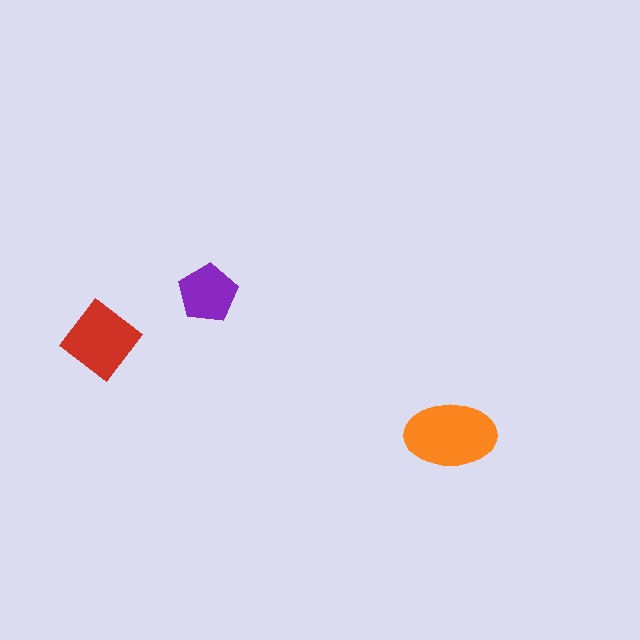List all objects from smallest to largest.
The purple pentagon, the red diamond, the orange ellipse.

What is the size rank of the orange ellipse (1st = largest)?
1st.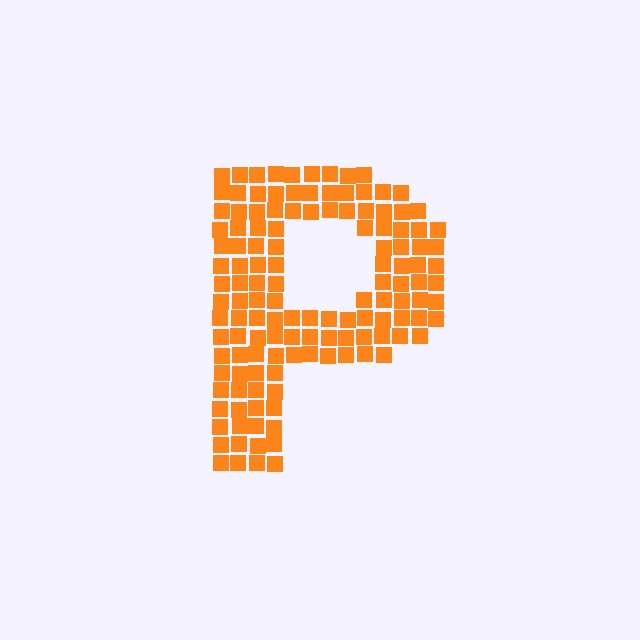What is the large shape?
The large shape is the letter P.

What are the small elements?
The small elements are squares.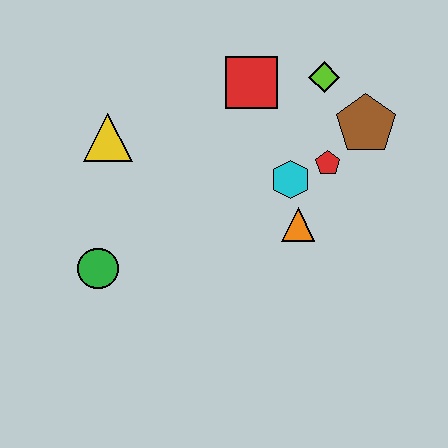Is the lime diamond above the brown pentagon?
Yes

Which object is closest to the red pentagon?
The cyan hexagon is closest to the red pentagon.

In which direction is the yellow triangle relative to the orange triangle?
The yellow triangle is to the left of the orange triangle.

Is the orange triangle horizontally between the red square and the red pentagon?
Yes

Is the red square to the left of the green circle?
No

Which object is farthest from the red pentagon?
The green circle is farthest from the red pentagon.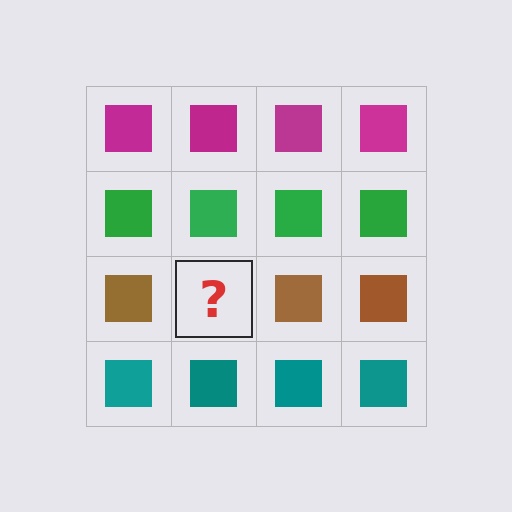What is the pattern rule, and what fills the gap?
The rule is that each row has a consistent color. The gap should be filled with a brown square.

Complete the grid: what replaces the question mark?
The question mark should be replaced with a brown square.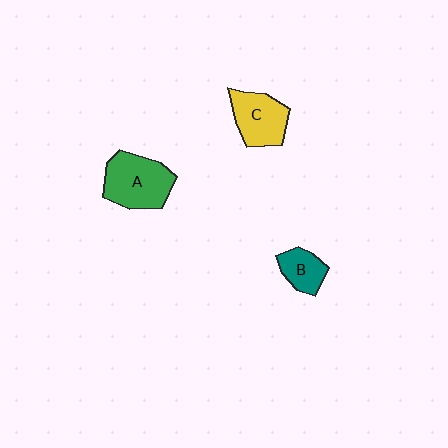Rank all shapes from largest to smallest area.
From largest to smallest: A (green), C (yellow), B (teal).